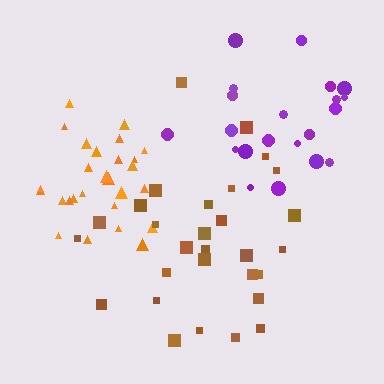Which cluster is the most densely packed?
Orange.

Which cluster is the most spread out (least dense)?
Purple.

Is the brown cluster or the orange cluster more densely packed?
Orange.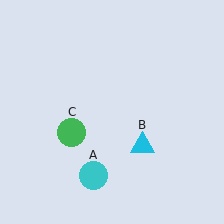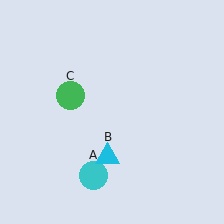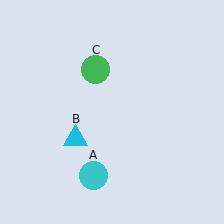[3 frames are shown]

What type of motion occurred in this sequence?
The cyan triangle (object B), green circle (object C) rotated clockwise around the center of the scene.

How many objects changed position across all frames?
2 objects changed position: cyan triangle (object B), green circle (object C).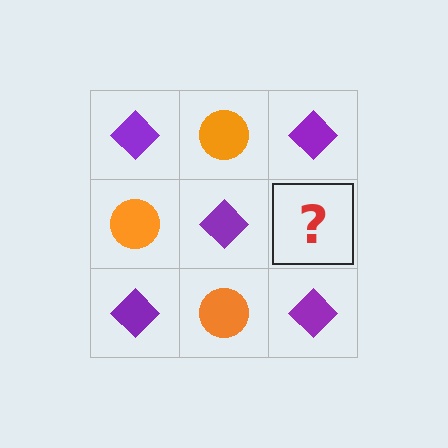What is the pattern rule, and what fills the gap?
The rule is that it alternates purple diamond and orange circle in a checkerboard pattern. The gap should be filled with an orange circle.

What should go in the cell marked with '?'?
The missing cell should contain an orange circle.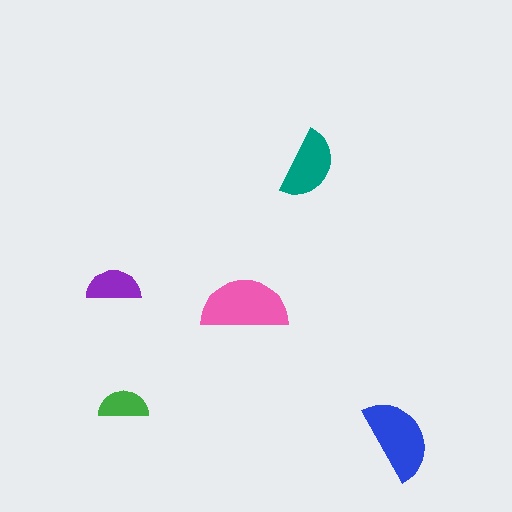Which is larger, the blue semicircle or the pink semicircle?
The pink one.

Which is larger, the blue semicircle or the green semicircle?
The blue one.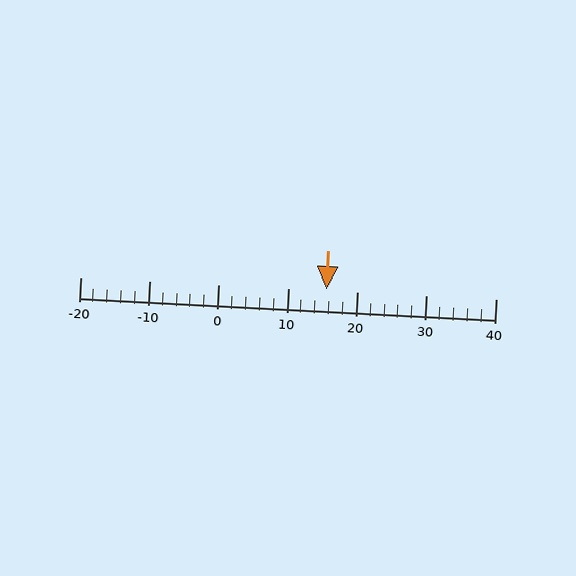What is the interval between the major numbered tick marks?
The major tick marks are spaced 10 units apart.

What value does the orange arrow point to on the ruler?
The orange arrow points to approximately 16.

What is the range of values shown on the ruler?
The ruler shows values from -20 to 40.